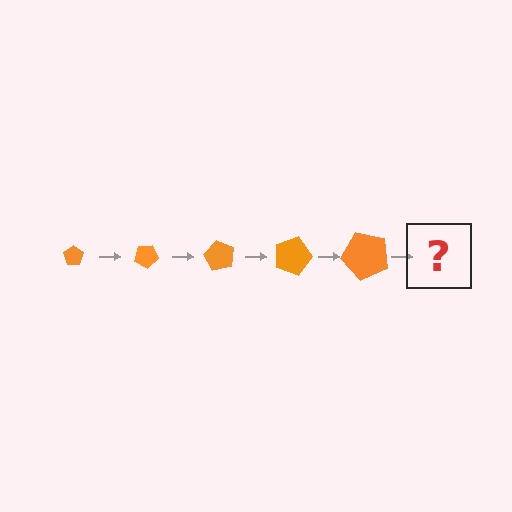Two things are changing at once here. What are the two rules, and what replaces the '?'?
The two rules are that the pentagon grows larger each step and it rotates 30 degrees each step. The '?' should be a pentagon, larger than the previous one and rotated 150 degrees from the start.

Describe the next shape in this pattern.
It should be a pentagon, larger than the previous one and rotated 150 degrees from the start.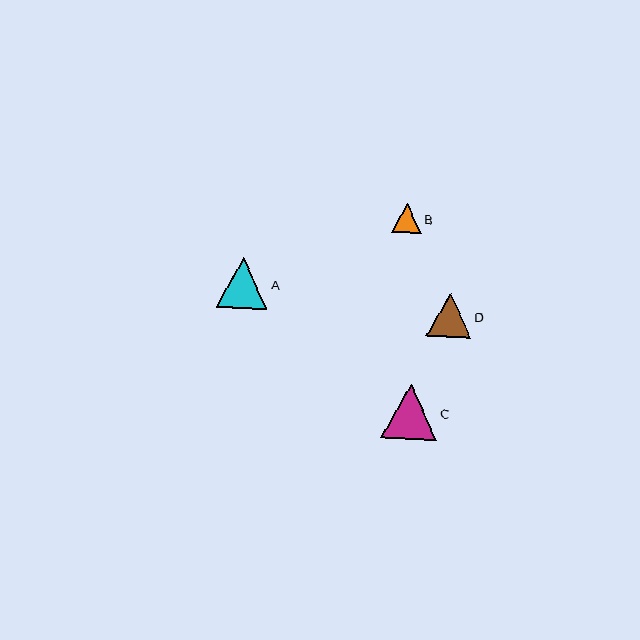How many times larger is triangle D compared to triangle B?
Triangle D is approximately 1.5 times the size of triangle B.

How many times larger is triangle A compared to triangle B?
Triangle A is approximately 1.7 times the size of triangle B.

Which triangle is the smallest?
Triangle B is the smallest with a size of approximately 30 pixels.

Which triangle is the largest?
Triangle C is the largest with a size of approximately 55 pixels.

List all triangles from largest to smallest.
From largest to smallest: C, A, D, B.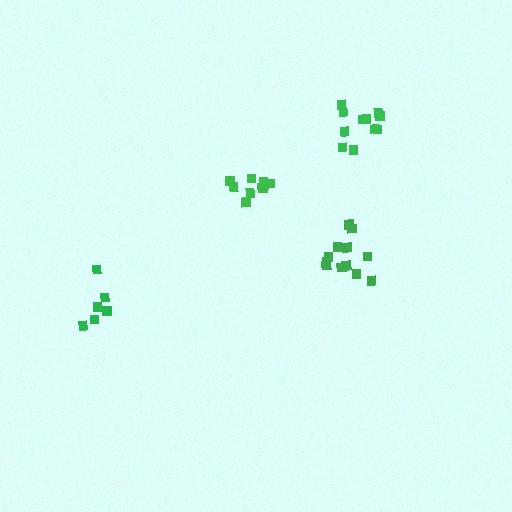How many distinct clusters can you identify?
There are 4 distinct clusters.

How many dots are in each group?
Group 1: 6 dots, Group 2: 9 dots, Group 3: 11 dots, Group 4: 12 dots (38 total).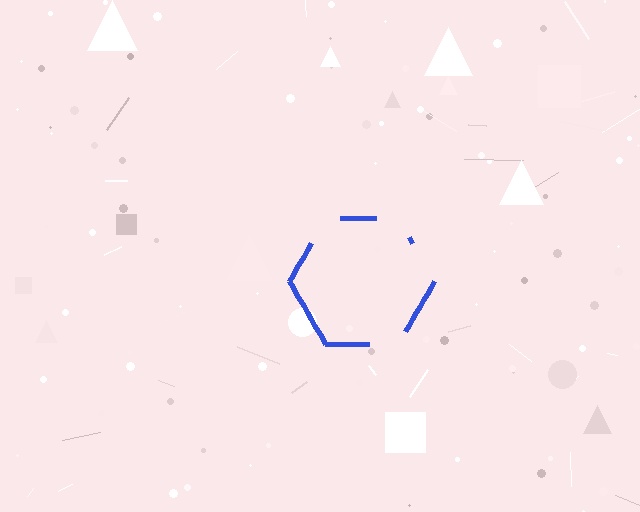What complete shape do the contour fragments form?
The contour fragments form a hexagon.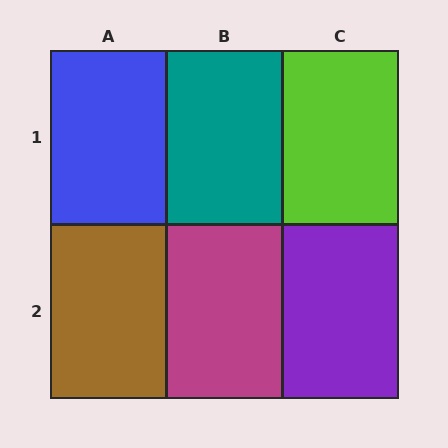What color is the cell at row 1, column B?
Teal.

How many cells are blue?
1 cell is blue.